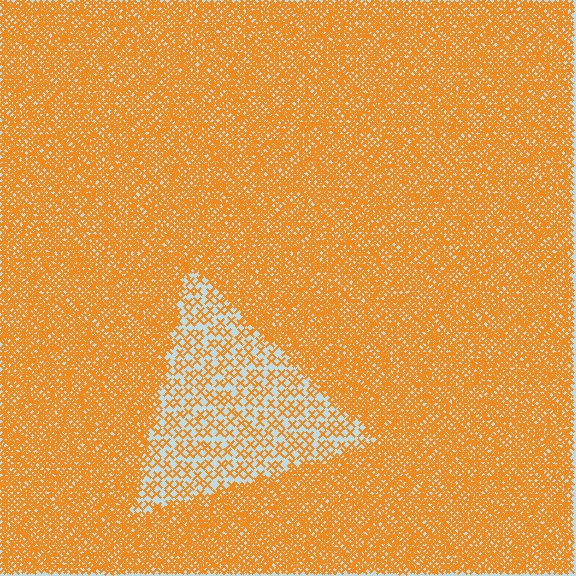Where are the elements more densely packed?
The elements are more densely packed outside the triangle boundary.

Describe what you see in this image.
The image contains small orange elements arranged at two different densities. A triangle-shaped region is visible where the elements are less densely packed than the surrounding area.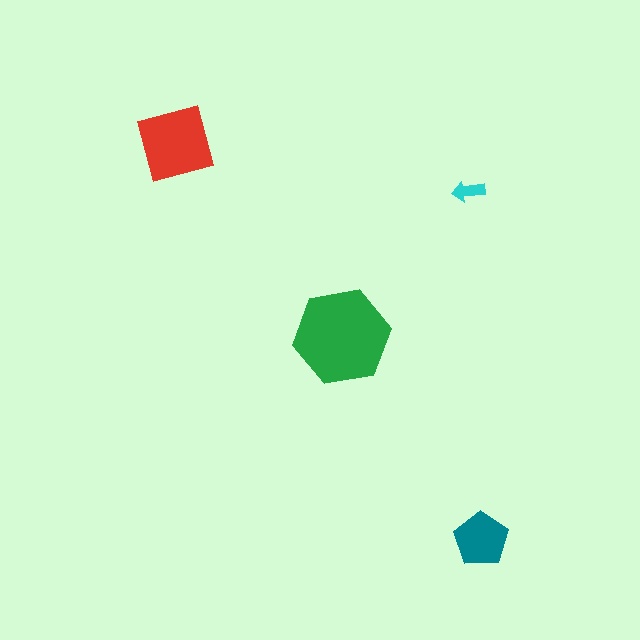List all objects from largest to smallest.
The green hexagon, the red square, the teal pentagon, the cyan arrow.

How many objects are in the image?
There are 4 objects in the image.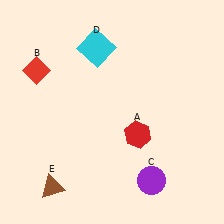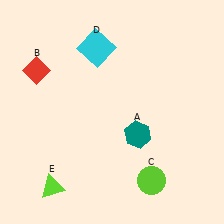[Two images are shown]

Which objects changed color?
A changed from red to teal. C changed from purple to lime. E changed from brown to lime.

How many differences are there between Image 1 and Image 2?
There are 3 differences between the two images.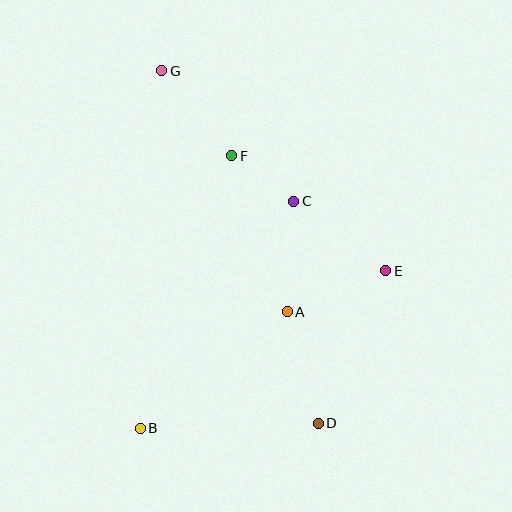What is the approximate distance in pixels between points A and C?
The distance between A and C is approximately 111 pixels.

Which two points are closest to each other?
Points C and F are closest to each other.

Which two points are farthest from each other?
Points D and G are farthest from each other.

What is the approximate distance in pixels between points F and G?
The distance between F and G is approximately 110 pixels.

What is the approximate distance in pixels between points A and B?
The distance between A and B is approximately 188 pixels.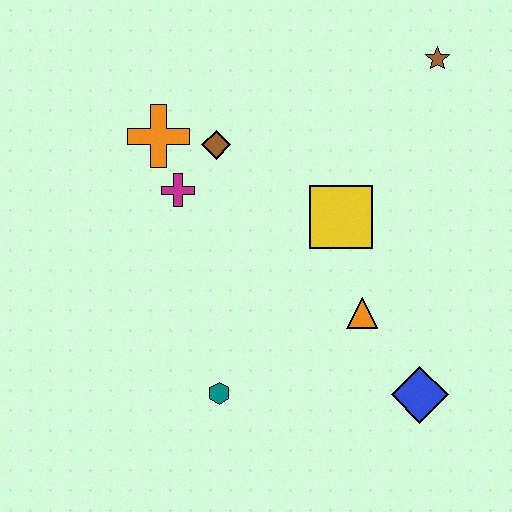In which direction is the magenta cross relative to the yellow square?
The magenta cross is to the left of the yellow square.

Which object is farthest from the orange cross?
The blue diamond is farthest from the orange cross.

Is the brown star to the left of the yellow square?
No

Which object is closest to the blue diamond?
The orange triangle is closest to the blue diamond.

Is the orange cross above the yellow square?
Yes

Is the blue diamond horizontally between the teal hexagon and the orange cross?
No